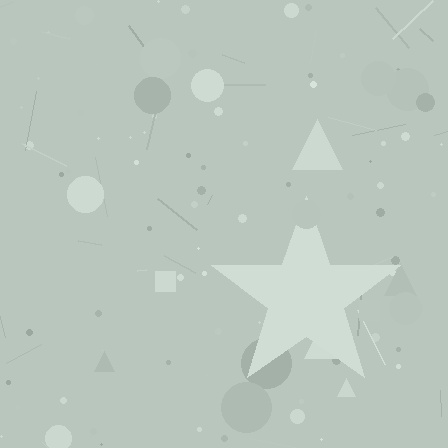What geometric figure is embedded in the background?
A star is embedded in the background.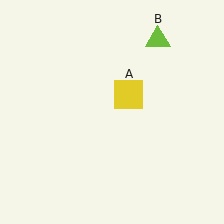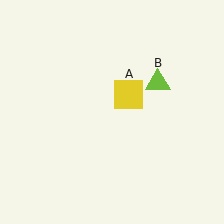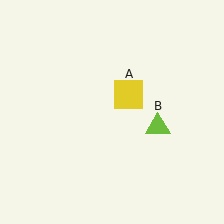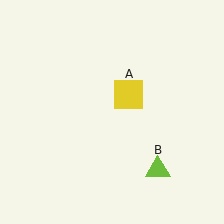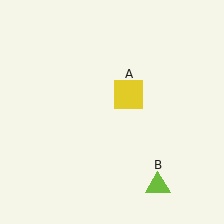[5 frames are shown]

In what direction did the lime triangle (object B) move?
The lime triangle (object B) moved down.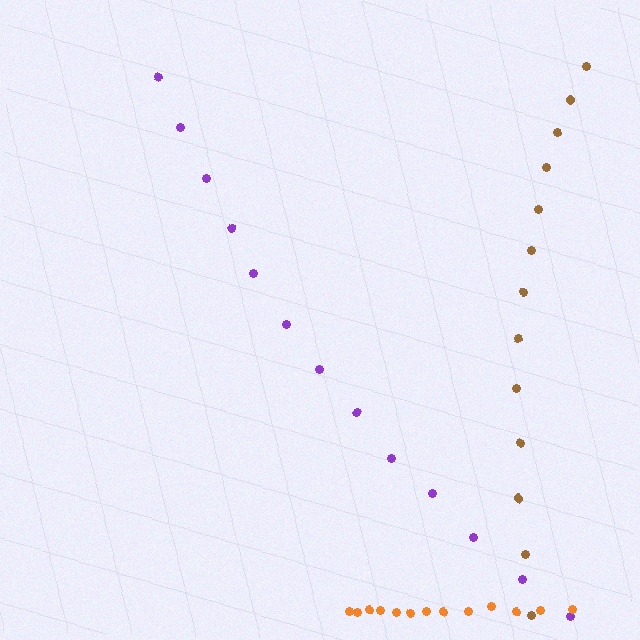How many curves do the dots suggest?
There are 3 distinct paths.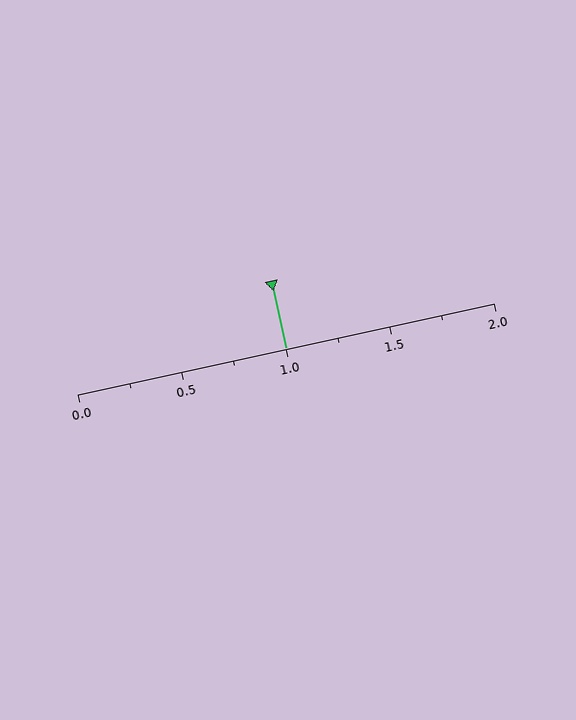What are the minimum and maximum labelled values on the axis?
The axis runs from 0.0 to 2.0.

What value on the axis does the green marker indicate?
The marker indicates approximately 1.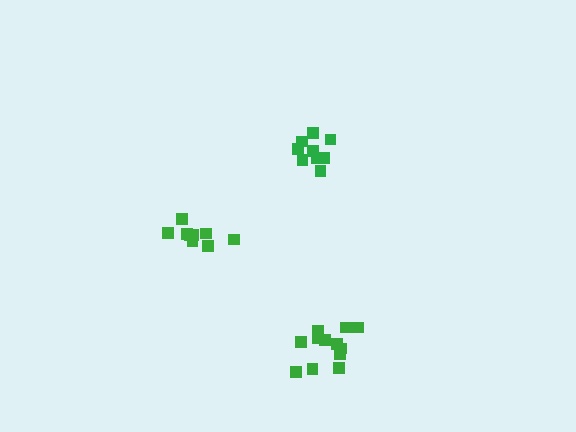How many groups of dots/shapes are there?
There are 3 groups.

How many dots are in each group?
Group 1: 10 dots, Group 2: 9 dots, Group 3: 12 dots (31 total).